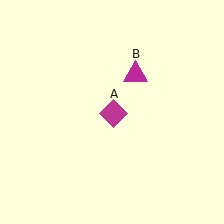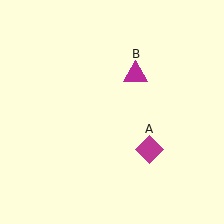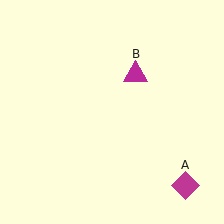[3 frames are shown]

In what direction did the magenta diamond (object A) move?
The magenta diamond (object A) moved down and to the right.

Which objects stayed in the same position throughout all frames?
Magenta triangle (object B) remained stationary.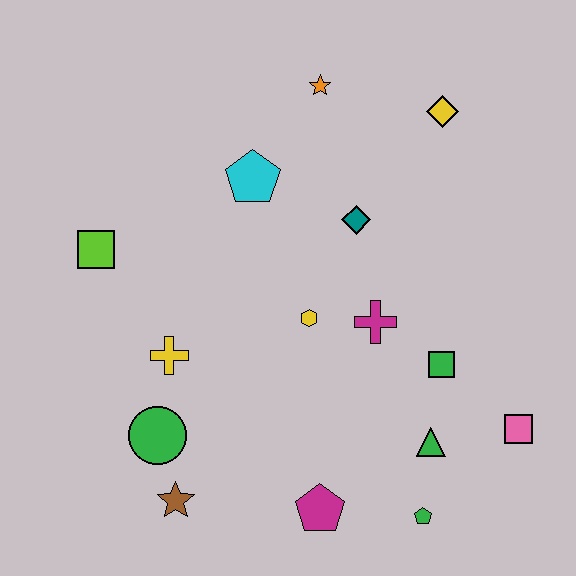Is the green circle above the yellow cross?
No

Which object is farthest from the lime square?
The pink square is farthest from the lime square.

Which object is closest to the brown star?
The green circle is closest to the brown star.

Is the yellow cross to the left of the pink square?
Yes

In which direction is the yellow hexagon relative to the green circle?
The yellow hexagon is to the right of the green circle.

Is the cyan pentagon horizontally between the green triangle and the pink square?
No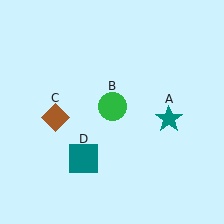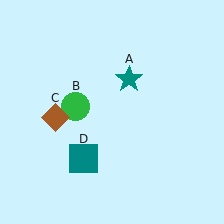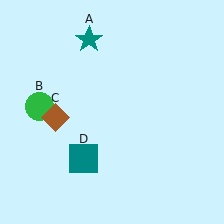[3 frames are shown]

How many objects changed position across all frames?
2 objects changed position: teal star (object A), green circle (object B).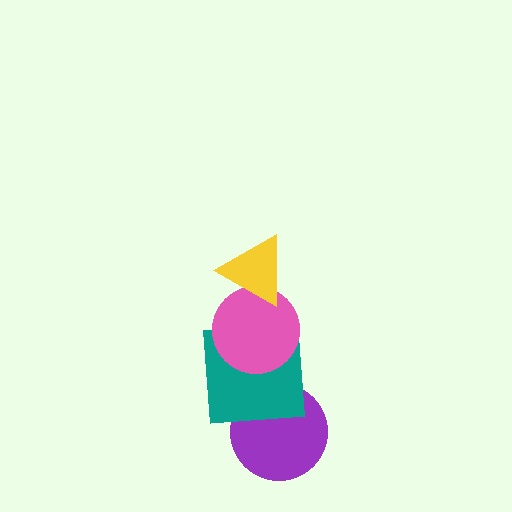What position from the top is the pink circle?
The pink circle is 2nd from the top.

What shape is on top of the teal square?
The pink circle is on top of the teal square.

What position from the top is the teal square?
The teal square is 3rd from the top.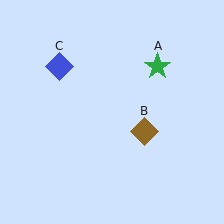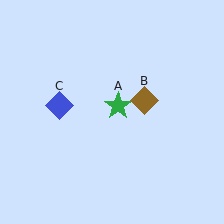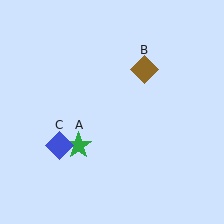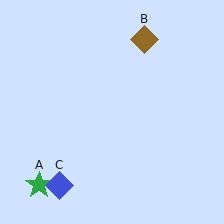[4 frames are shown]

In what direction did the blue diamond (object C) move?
The blue diamond (object C) moved down.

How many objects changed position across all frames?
3 objects changed position: green star (object A), brown diamond (object B), blue diamond (object C).